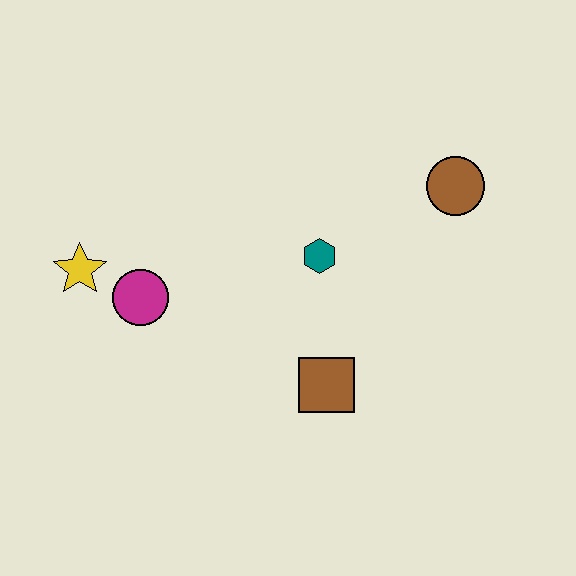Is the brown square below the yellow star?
Yes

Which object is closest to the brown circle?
The teal hexagon is closest to the brown circle.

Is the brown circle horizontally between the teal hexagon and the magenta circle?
No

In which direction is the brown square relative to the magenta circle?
The brown square is to the right of the magenta circle.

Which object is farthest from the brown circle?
The yellow star is farthest from the brown circle.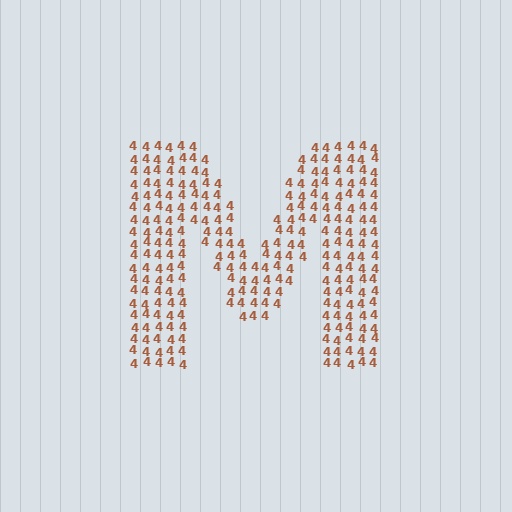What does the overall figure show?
The overall figure shows the letter M.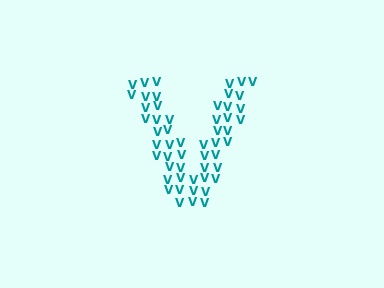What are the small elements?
The small elements are letter V's.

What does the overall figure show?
The overall figure shows the letter V.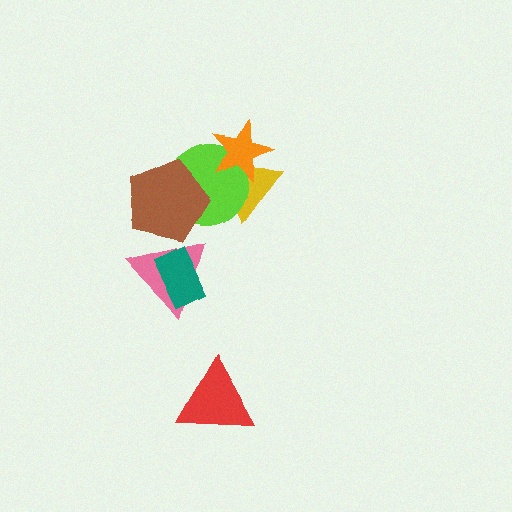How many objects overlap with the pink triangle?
2 objects overlap with the pink triangle.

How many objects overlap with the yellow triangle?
2 objects overlap with the yellow triangle.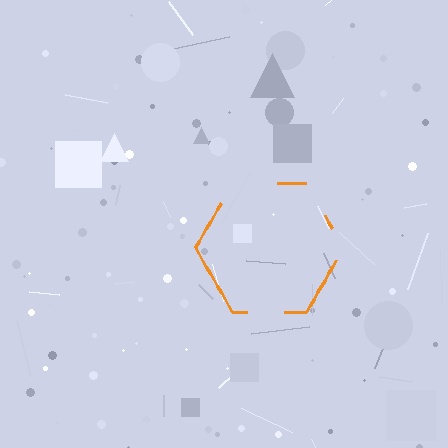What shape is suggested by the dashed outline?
The dashed outline suggests a hexagon.